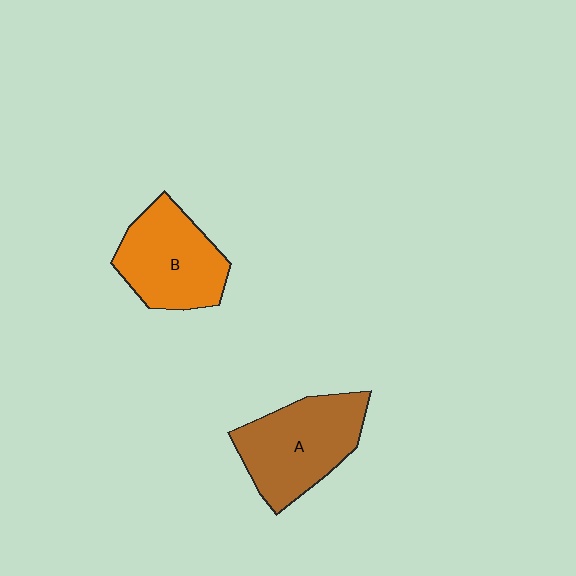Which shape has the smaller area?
Shape B (orange).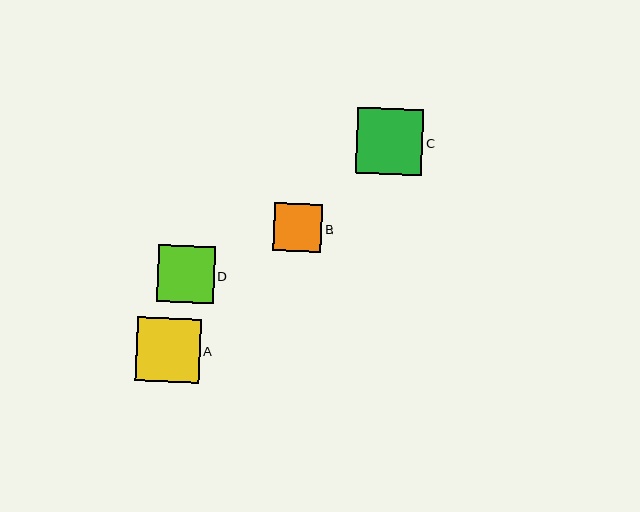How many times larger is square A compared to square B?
Square A is approximately 1.3 times the size of square B.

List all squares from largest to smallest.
From largest to smallest: C, A, D, B.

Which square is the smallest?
Square B is the smallest with a size of approximately 48 pixels.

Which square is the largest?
Square C is the largest with a size of approximately 66 pixels.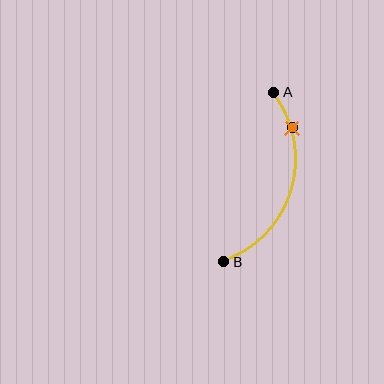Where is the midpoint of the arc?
The arc midpoint is the point on the curve farthest from the straight line joining A and B. It sits to the right of that line.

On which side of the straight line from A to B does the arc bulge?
The arc bulges to the right of the straight line connecting A and B.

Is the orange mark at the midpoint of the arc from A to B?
No. The orange mark lies on the arc but is closer to endpoint A. The arc midpoint would be at the point on the curve equidistant along the arc from both A and B.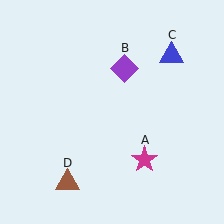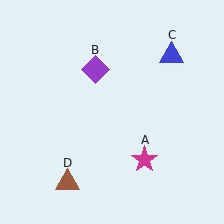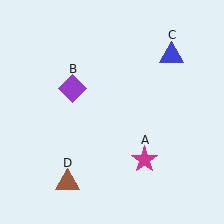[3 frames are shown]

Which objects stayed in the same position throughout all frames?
Magenta star (object A) and blue triangle (object C) and brown triangle (object D) remained stationary.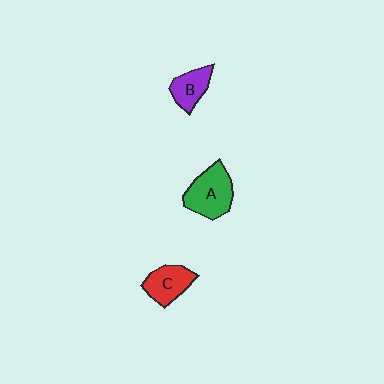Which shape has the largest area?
Shape A (green).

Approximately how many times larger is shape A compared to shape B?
Approximately 1.6 times.